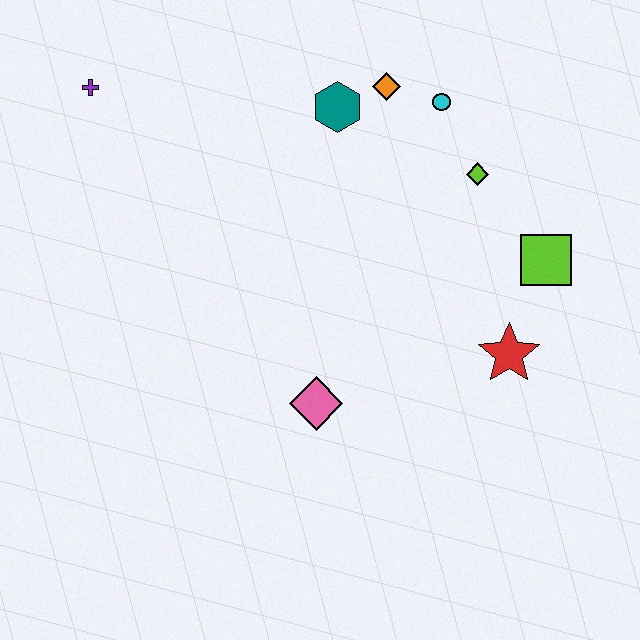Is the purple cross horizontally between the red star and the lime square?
No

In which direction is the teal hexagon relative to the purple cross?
The teal hexagon is to the right of the purple cross.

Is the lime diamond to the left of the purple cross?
No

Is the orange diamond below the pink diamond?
No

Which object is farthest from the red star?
The purple cross is farthest from the red star.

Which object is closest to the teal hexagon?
The orange diamond is closest to the teal hexagon.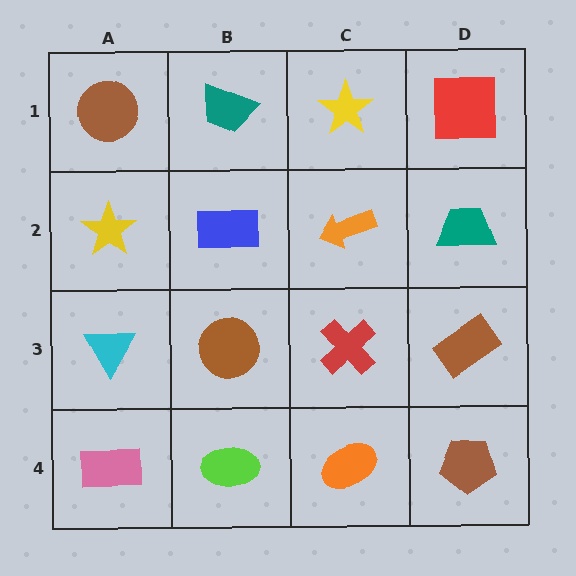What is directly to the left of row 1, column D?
A yellow star.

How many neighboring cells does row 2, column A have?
3.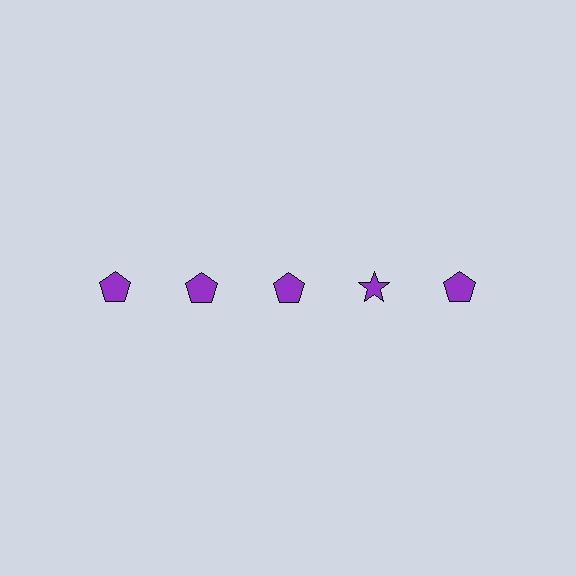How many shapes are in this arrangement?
There are 5 shapes arranged in a grid pattern.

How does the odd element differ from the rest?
It has a different shape: star instead of pentagon.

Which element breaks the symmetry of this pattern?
The purple star in the top row, second from right column breaks the symmetry. All other shapes are purple pentagons.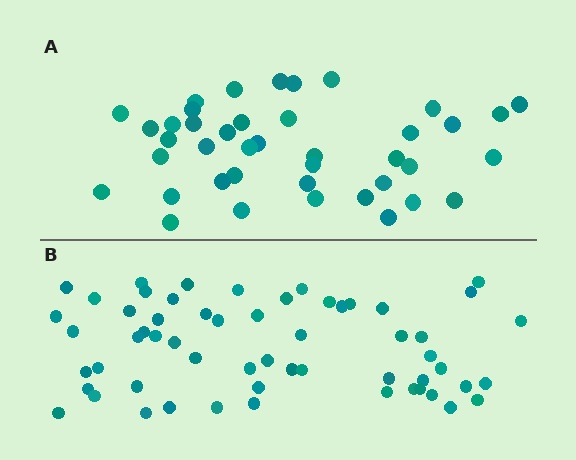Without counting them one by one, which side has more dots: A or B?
Region B (the bottom region) has more dots.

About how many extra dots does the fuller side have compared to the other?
Region B has approximately 15 more dots than region A.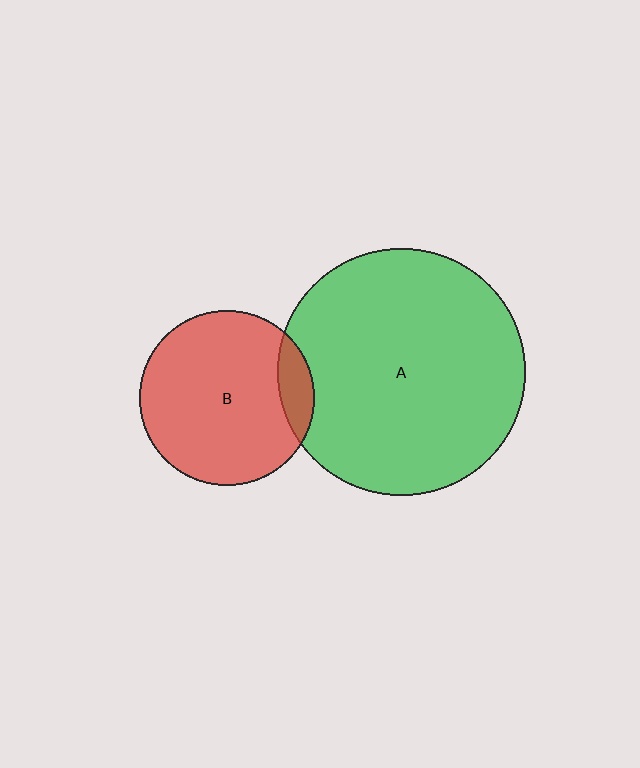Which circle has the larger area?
Circle A (green).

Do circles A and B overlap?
Yes.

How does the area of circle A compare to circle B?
Approximately 2.0 times.